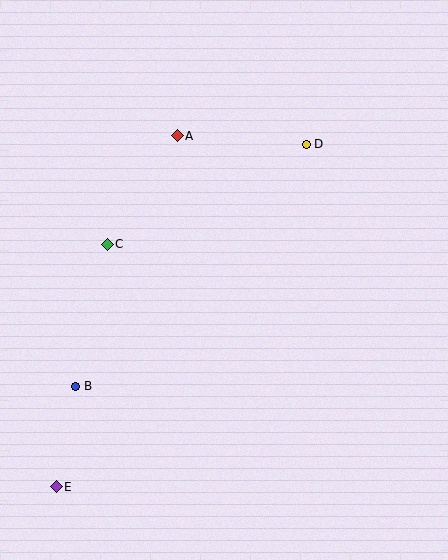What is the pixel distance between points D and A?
The distance between D and A is 129 pixels.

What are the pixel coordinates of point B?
Point B is at (76, 387).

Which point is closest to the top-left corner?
Point A is closest to the top-left corner.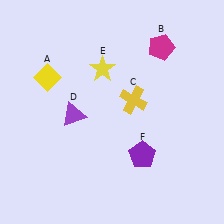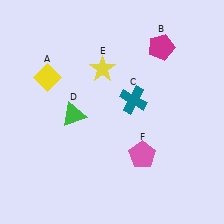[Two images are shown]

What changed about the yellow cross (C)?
In Image 1, C is yellow. In Image 2, it changed to teal.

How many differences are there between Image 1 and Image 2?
There are 3 differences between the two images.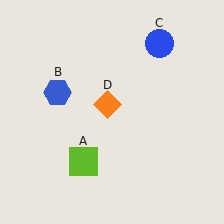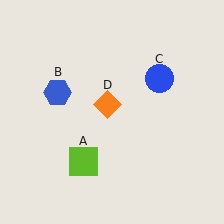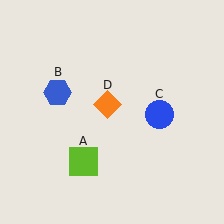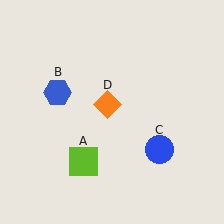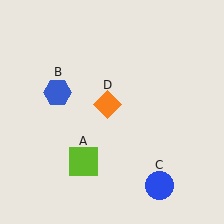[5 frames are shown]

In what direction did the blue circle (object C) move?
The blue circle (object C) moved down.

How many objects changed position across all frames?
1 object changed position: blue circle (object C).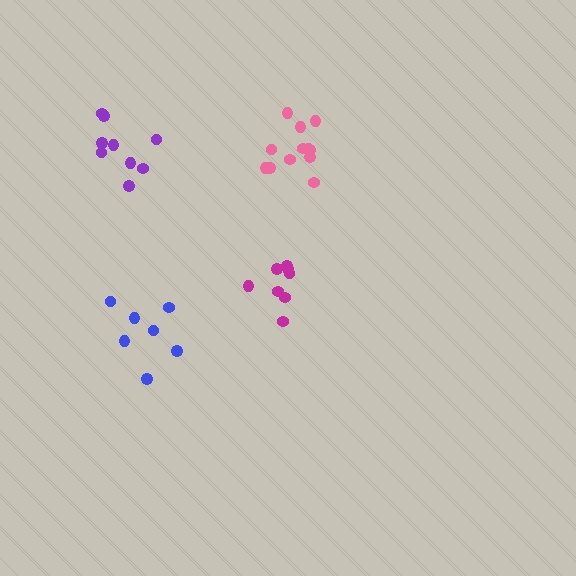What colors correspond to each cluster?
The clusters are colored: pink, magenta, purple, blue.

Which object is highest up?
The purple cluster is topmost.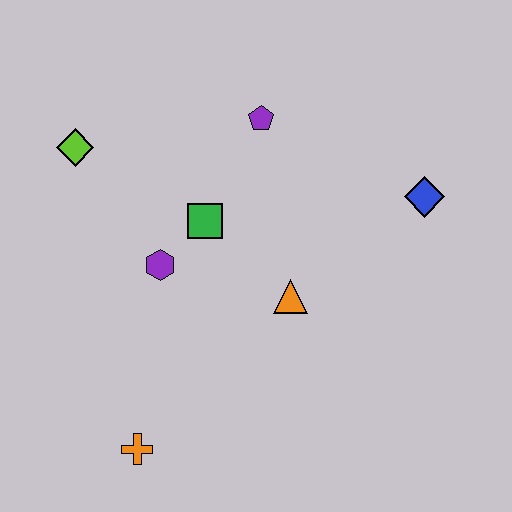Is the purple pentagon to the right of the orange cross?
Yes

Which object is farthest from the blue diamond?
The orange cross is farthest from the blue diamond.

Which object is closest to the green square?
The purple hexagon is closest to the green square.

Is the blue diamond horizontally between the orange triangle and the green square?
No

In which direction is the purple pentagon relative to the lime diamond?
The purple pentagon is to the right of the lime diamond.